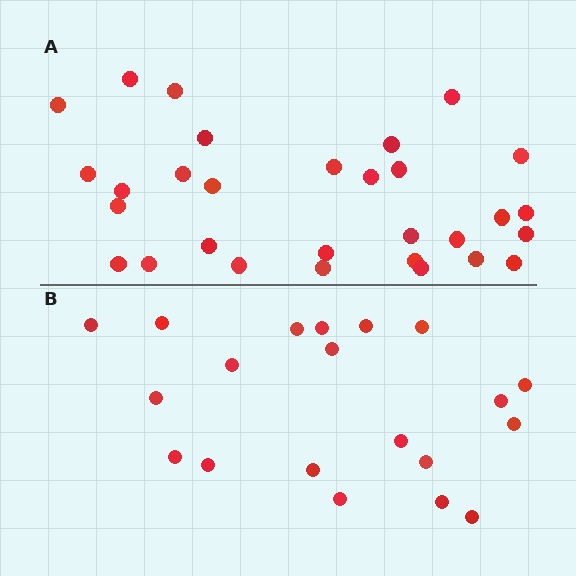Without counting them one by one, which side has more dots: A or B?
Region A (the top region) has more dots.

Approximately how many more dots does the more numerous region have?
Region A has roughly 10 or so more dots than region B.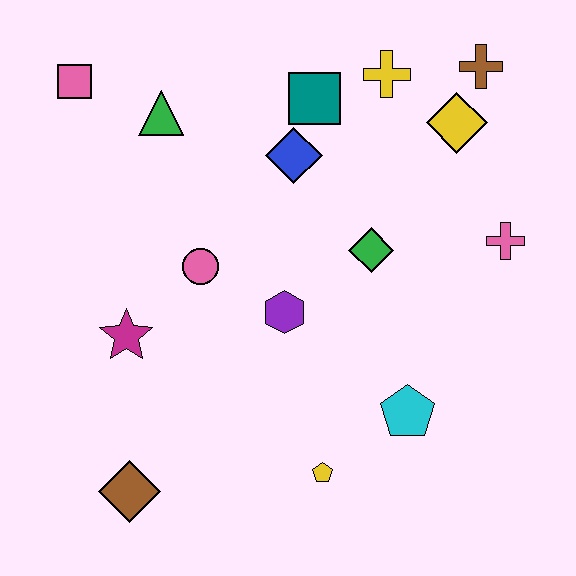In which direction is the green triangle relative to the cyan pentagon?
The green triangle is above the cyan pentagon.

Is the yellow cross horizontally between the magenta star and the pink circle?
No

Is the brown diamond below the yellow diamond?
Yes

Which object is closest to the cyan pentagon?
The yellow pentagon is closest to the cyan pentagon.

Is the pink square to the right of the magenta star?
No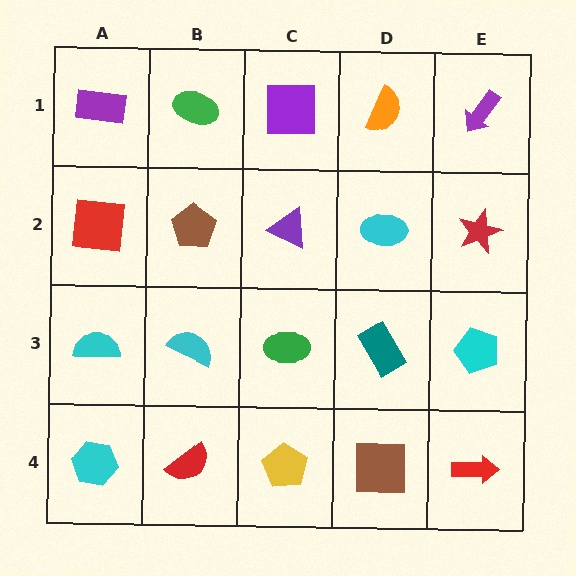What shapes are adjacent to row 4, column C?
A green ellipse (row 3, column C), a red semicircle (row 4, column B), a brown square (row 4, column D).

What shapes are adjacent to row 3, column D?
A cyan ellipse (row 2, column D), a brown square (row 4, column D), a green ellipse (row 3, column C), a cyan pentagon (row 3, column E).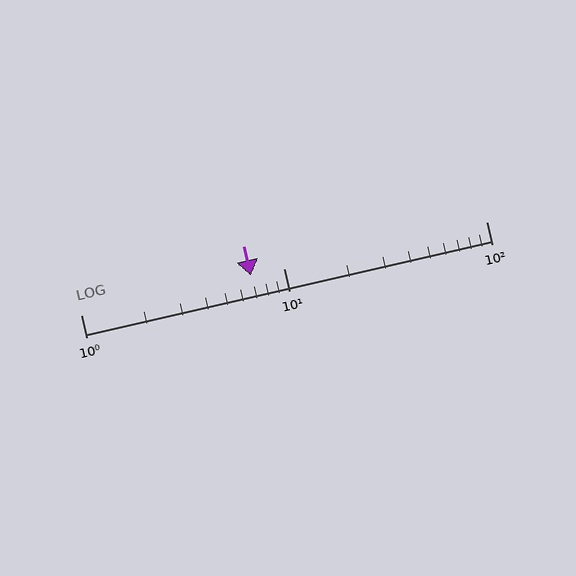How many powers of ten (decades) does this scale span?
The scale spans 2 decades, from 1 to 100.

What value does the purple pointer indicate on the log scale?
The pointer indicates approximately 6.9.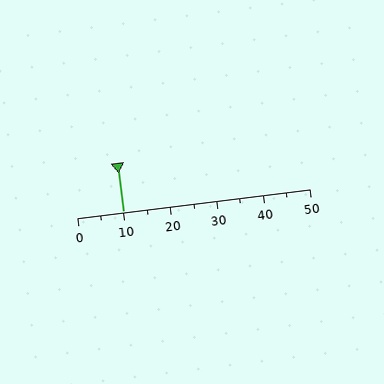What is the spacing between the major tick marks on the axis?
The major ticks are spaced 10 apart.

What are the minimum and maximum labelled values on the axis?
The axis runs from 0 to 50.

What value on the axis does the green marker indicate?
The marker indicates approximately 10.